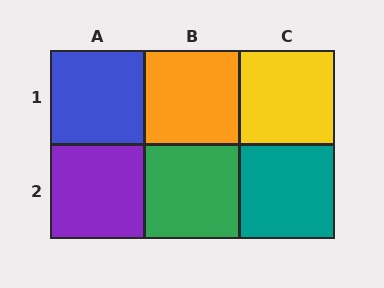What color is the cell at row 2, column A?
Purple.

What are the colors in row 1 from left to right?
Blue, orange, yellow.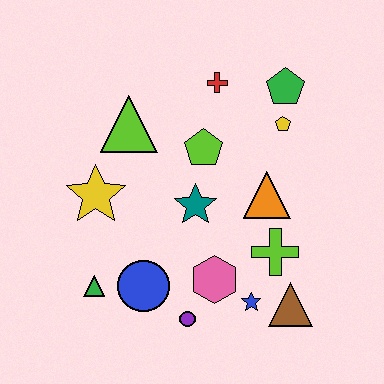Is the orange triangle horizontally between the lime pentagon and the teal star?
No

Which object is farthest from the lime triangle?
The brown triangle is farthest from the lime triangle.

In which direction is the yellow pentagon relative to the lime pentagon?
The yellow pentagon is to the right of the lime pentagon.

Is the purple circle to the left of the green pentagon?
Yes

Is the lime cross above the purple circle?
Yes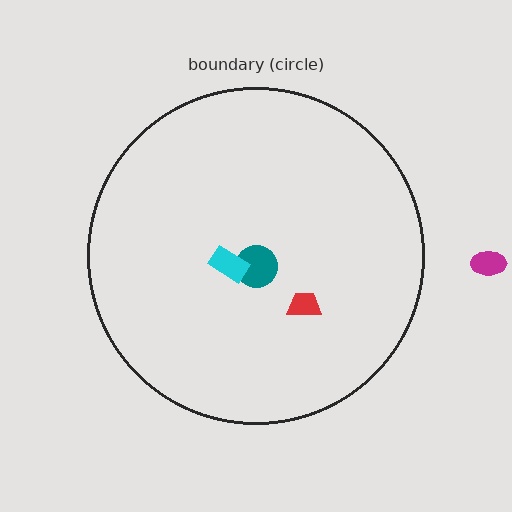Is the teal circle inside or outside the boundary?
Inside.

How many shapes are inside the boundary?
3 inside, 1 outside.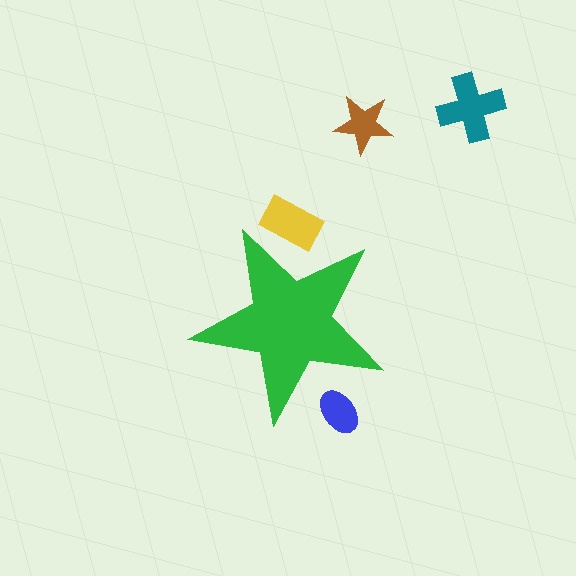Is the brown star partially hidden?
No, the brown star is fully visible.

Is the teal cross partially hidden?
No, the teal cross is fully visible.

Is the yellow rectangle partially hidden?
Yes, the yellow rectangle is partially hidden behind the green star.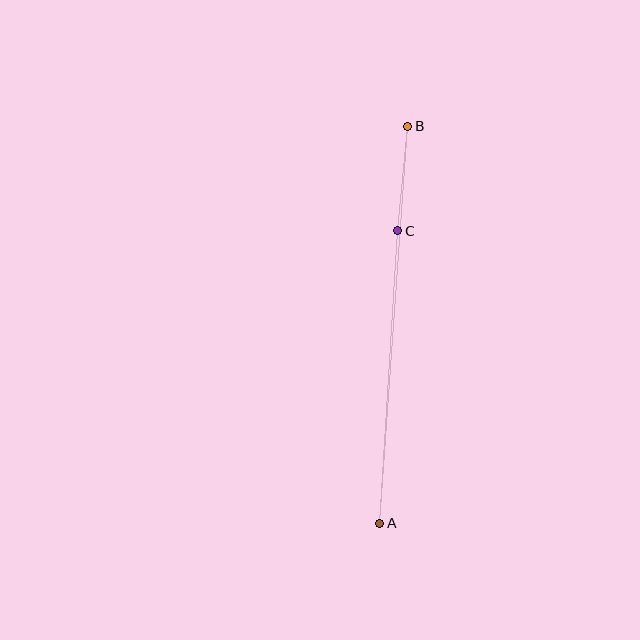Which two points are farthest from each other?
Points A and B are farthest from each other.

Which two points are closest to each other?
Points B and C are closest to each other.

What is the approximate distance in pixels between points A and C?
The distance between A and C is approximately 293 pixels.